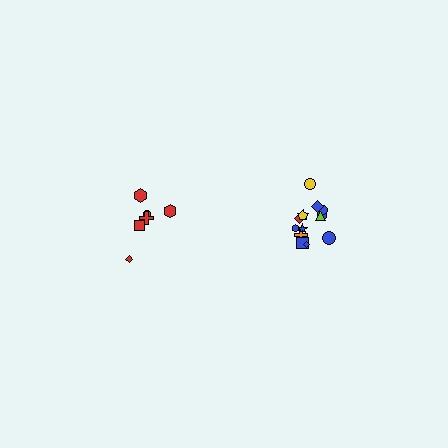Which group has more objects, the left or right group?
The right group.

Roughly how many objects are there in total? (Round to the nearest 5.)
Roughly 20 objects in total.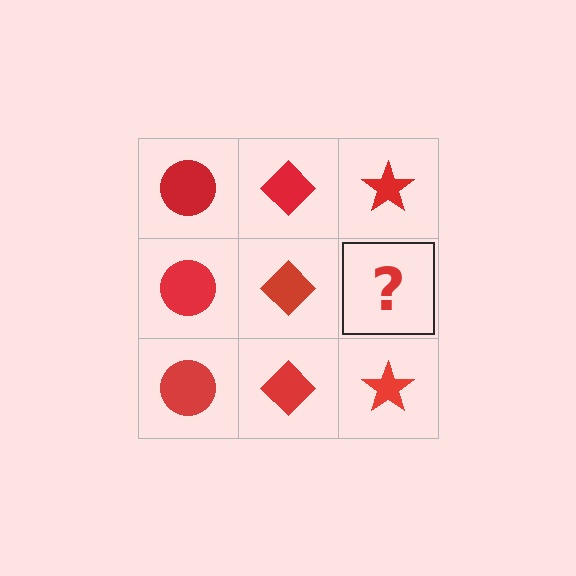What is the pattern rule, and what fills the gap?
The rule is that each column has a consistent shape. The gap should be filled with a red star.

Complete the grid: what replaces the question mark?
The question mark should be replaced with a red star.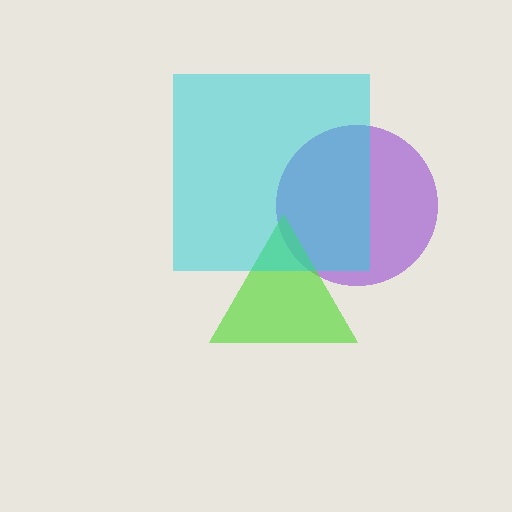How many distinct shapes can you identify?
There are 3 distinct shapes: a purple circle, a lime triangle, a cyan square.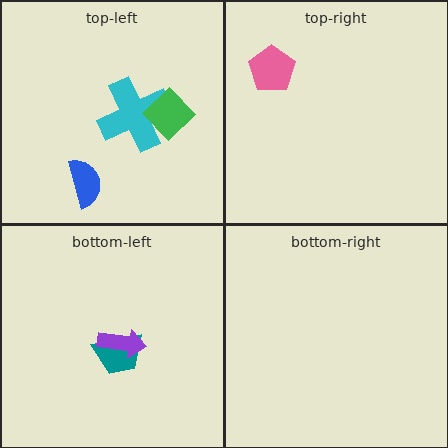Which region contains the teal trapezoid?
The bottom-left region.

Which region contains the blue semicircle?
The top-left region.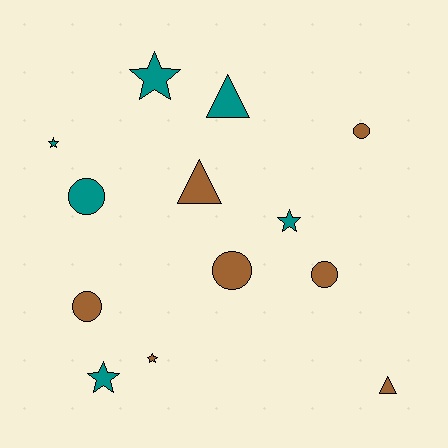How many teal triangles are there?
There is 1 teal triangle.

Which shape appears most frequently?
Star, with 5 objects.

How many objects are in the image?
There are 13 objects.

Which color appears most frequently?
Brown, with 7 objects.